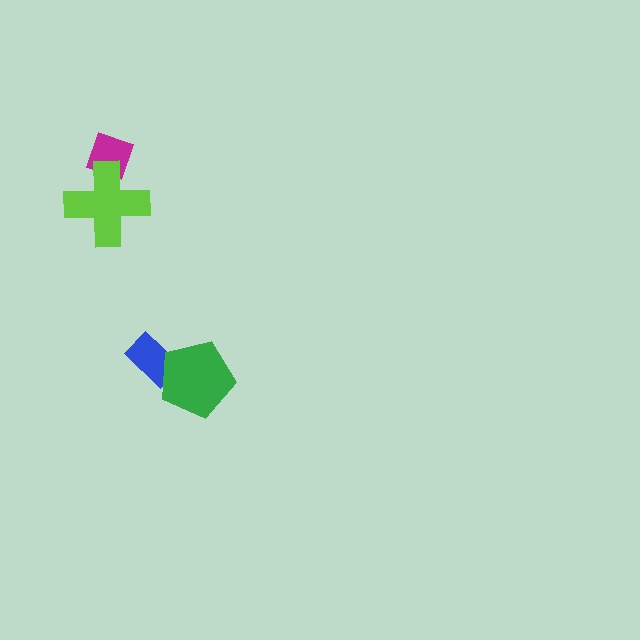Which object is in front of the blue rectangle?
The green pentagon is in front of the blue rectangle.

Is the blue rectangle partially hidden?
Yes, it is partially covered by another shape.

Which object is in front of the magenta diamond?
The lime cross is in front of the magenta diamond.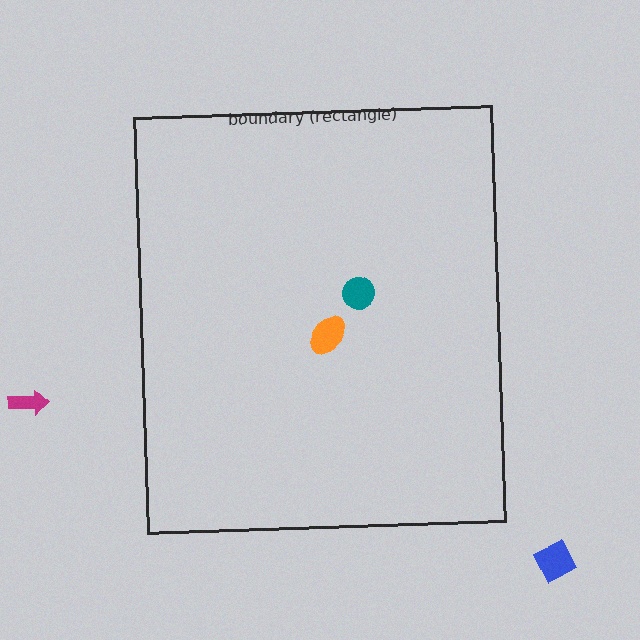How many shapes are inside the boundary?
2 inside, 2 outside.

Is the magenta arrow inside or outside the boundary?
Outside.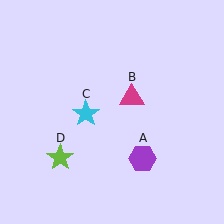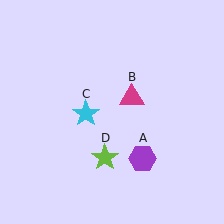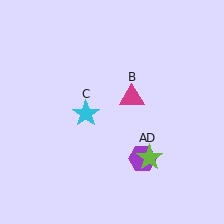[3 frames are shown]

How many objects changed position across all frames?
1 object changed position: lime star (object D).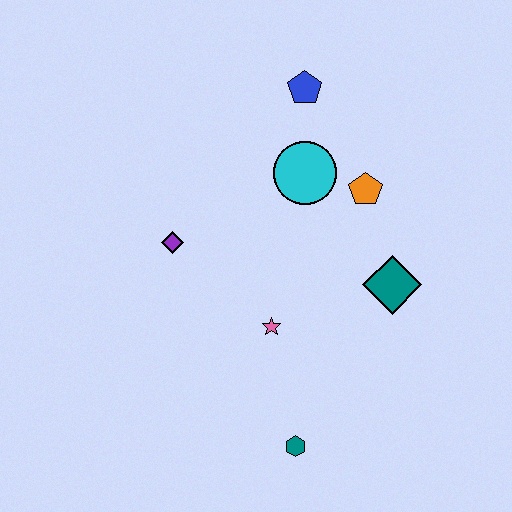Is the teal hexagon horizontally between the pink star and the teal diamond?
Yes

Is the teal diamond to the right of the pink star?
Yes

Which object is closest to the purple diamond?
The pink star is closest to the purple diamond.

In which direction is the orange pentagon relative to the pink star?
The orange pentagon is above the pink star.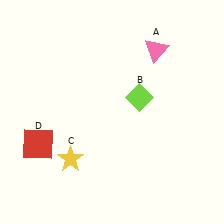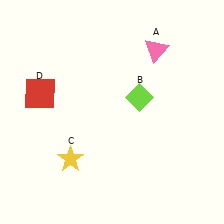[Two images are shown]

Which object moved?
The red square (D) moved up.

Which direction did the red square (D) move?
The red square (D) moved up.